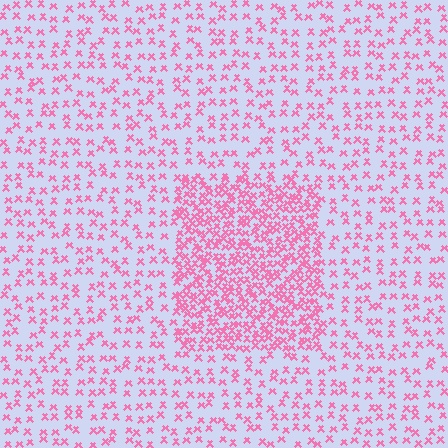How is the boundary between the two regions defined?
The boundary is defined by a change in element density (approximately 2.5x ratio). All elements are the same color, size, and shape.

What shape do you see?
I see a rectangle.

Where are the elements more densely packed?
The elements are more densely packed inside the rectangle boundary.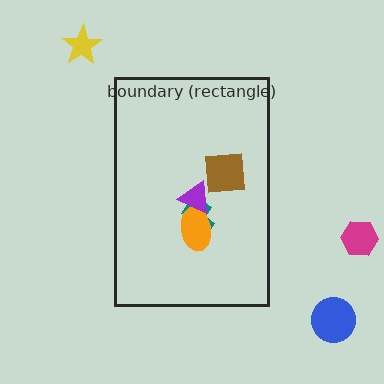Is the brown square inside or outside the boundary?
Inside.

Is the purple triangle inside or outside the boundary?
Inside.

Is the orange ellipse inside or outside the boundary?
Inside.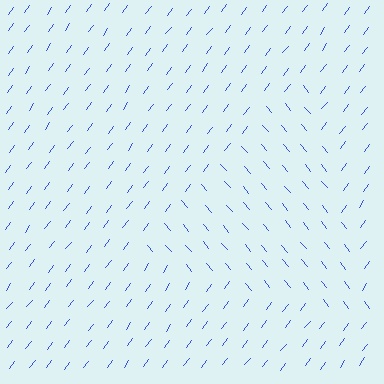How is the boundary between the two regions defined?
The boundary is defined purely by a change in line orientation (approximately 76 degrees difference). All lines are the same color and thickness.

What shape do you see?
I see a triangle.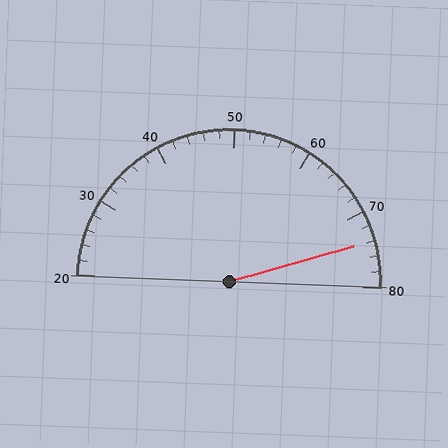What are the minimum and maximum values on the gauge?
The gauge ranges from 20 to 80.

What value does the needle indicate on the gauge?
The needle indicates approximately 74.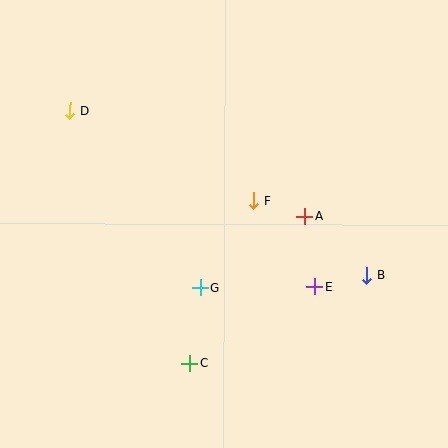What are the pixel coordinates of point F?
Point F is at (254, 201).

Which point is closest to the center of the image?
Point F at (254, 201) is closest to the center.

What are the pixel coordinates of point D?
Point D is at (70, 111).